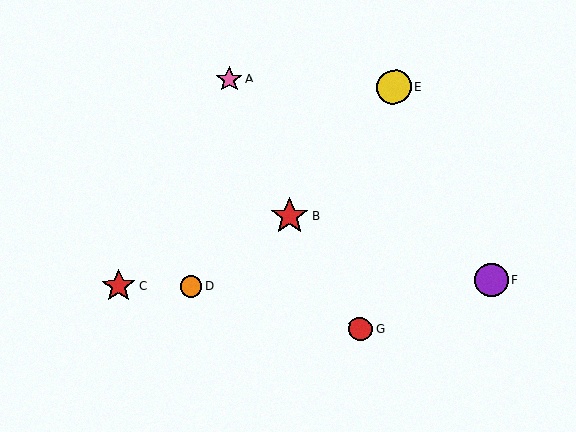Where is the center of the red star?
The center of the red star is at (119, 287).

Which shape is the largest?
The red star (labeled B) is the largest.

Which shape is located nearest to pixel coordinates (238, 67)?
The pink star (labeled A) at (229, 79) is nearest to that location.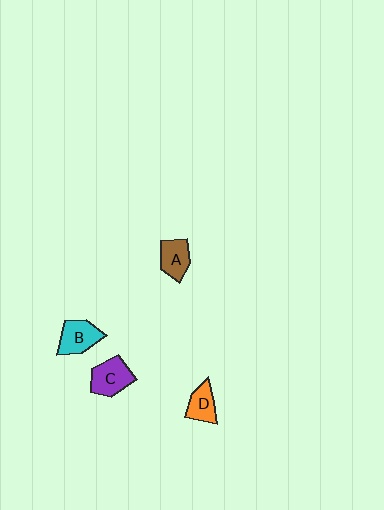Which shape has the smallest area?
Shape D (orange).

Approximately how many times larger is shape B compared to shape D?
Approximately 1.3 times.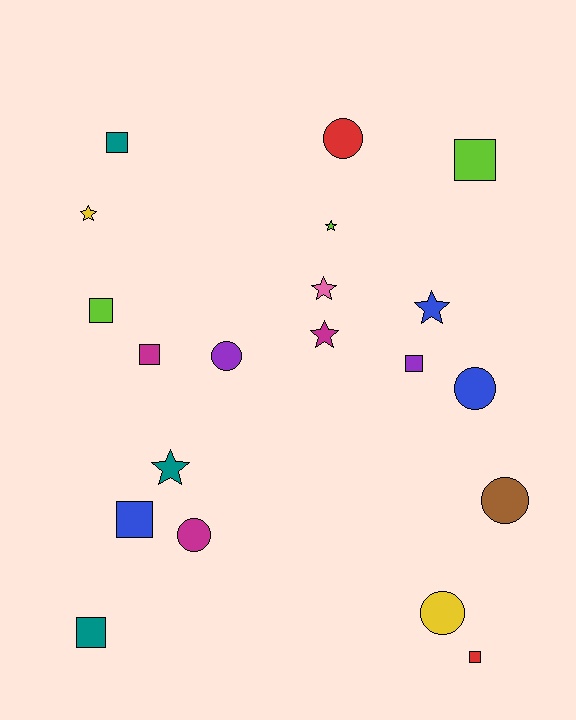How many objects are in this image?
There are 20 objects.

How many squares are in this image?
There are 8 squares.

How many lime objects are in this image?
There are 3 lime objects.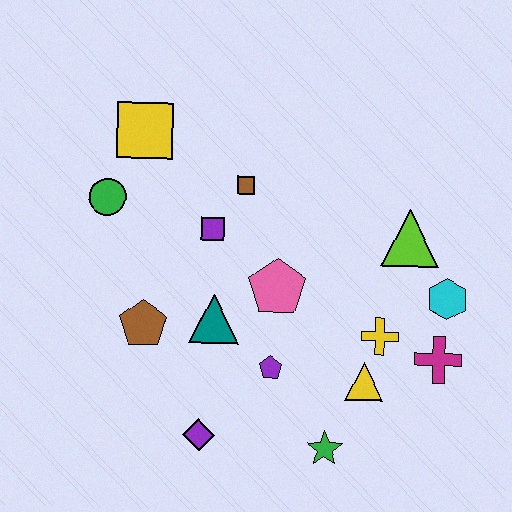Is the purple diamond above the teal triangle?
No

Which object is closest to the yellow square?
The green circle is closest to the yellow square.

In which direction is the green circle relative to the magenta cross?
The green circle is to the left of the magenta cross.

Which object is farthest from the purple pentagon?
The yellow square is farthest from the purple pentagon.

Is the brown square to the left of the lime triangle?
Yes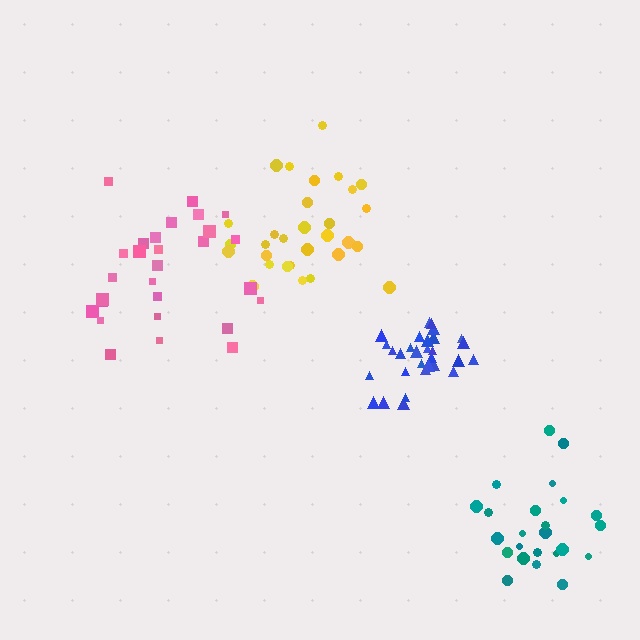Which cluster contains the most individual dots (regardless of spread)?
Yellow (30).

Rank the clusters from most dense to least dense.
blue, yellow, pink, teal.